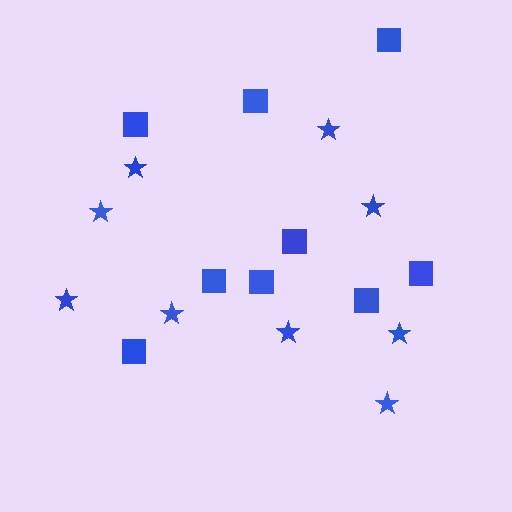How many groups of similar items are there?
There are 2 groups: one group of stars (9) and one group of squares (9).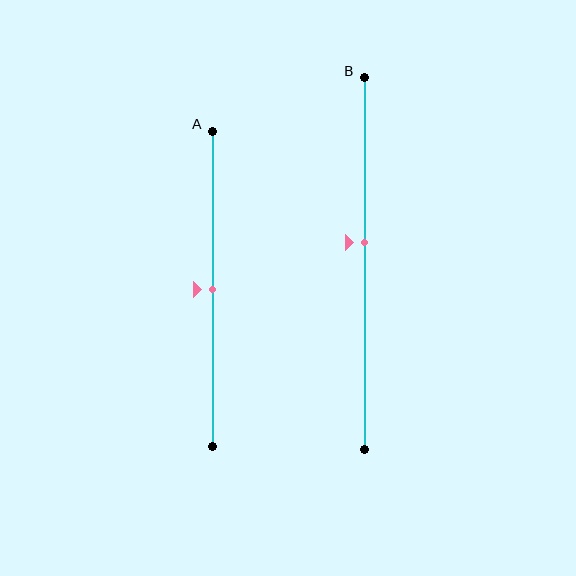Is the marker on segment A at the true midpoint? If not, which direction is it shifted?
Yes, the marker on segment A is at the true midpoint.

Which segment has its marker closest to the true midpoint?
Segment A has its marker closest to the true midpoint.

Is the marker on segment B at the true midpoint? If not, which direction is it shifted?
No, the marker on segment B is shifted upward by about 6% of the segment length.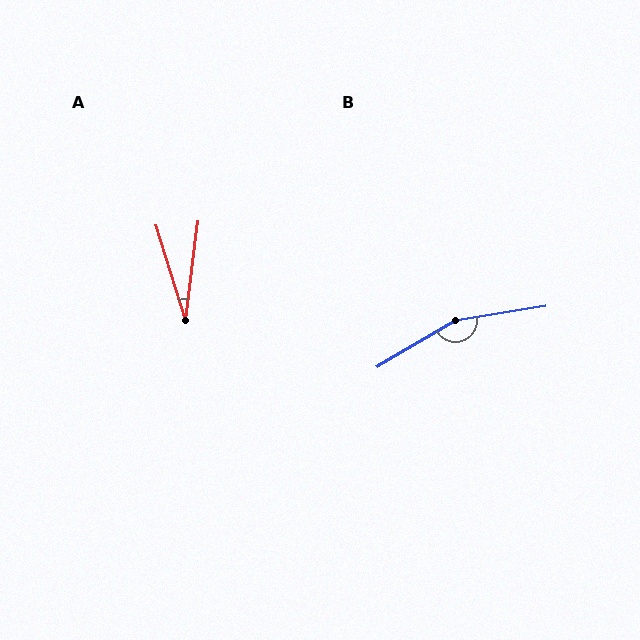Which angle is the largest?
B, at approximately 158 degrees.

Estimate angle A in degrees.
Approximately 25 degrees.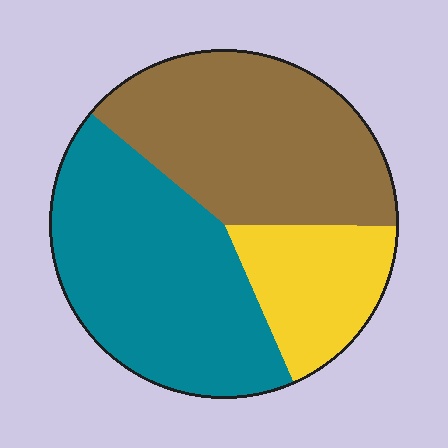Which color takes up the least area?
Yellow, at roughly 20%.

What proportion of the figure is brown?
Brown covers 39% of the figure.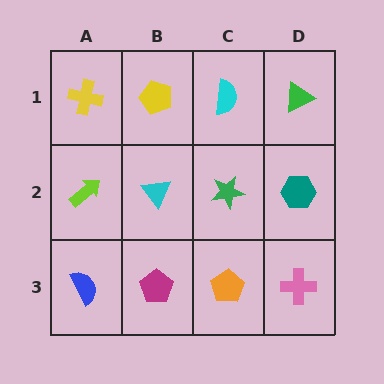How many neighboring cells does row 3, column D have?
2.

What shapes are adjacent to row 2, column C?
A cyan semicircle (row 1, column C), an orange pentagon (row 3, column C), a cyan triangle (row 2, column B), a teal hexagon (row 2, column D).